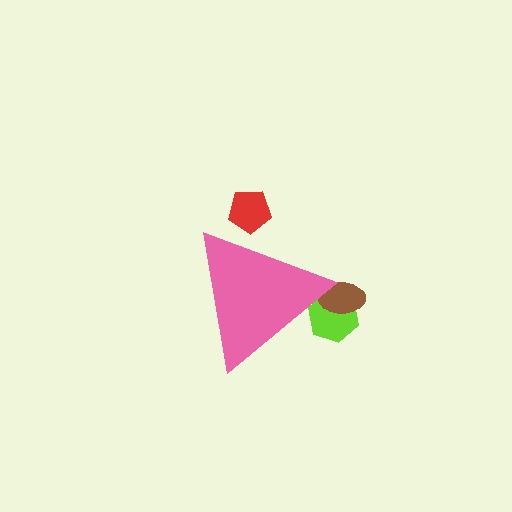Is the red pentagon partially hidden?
Yes, the red pentagon is partially hidden behind the pink triangle.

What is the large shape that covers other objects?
A pink triangle.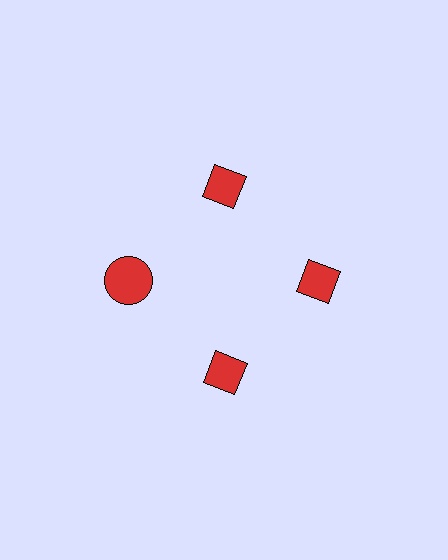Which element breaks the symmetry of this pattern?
The red circle at roughly the 9 o'clock position breaks the symmetry. All other shapes are red diamonds.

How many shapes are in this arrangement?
There are 4 shapes arranged in a ring pattern.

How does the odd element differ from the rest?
It has a different shape: circle instead of diamond.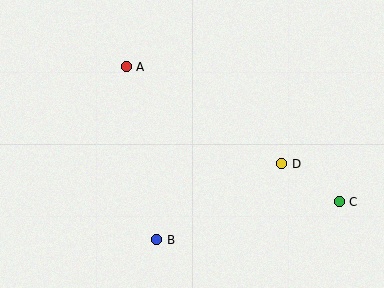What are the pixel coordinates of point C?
Point C is at (339, 202).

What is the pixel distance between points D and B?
The distance between D and B is 147 pixels.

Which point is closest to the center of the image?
Point D at (282, 164) is closest to the center.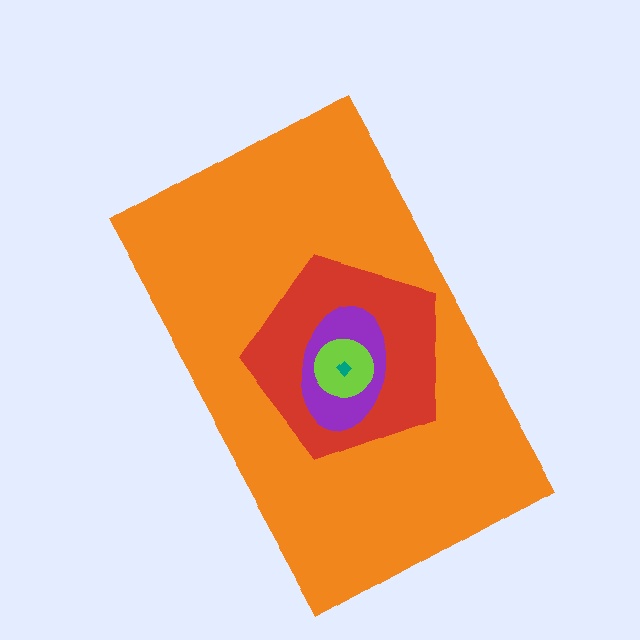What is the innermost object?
The teal diamond.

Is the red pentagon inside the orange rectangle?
Yes.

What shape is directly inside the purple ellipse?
The lime circle.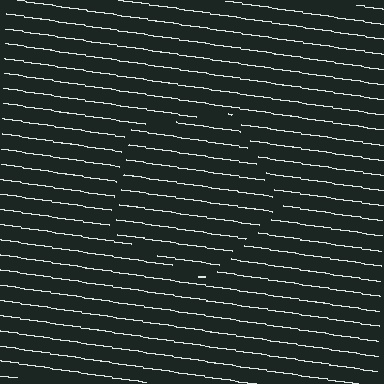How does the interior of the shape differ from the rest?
The interior of the shape contains the same grating, shifted by half a period — the contour is defined by the phase discontinuity where line-ends from the inner and outer gratings abut.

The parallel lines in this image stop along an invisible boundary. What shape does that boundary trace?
An illusory pentagon. The interior of the shape contains the same grating, shifted by half a period — the contour is defined by the phase discontinuity where line-ends from the inner and outer gratings abut.